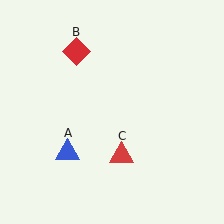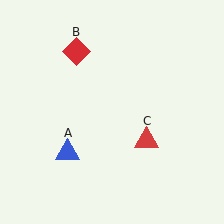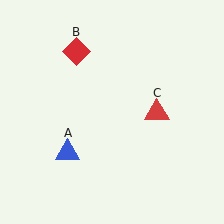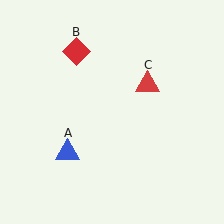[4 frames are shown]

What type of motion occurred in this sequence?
The red triangle (object C) rotated counterclockwise around the center of the scene.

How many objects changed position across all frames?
1 object changed position: red triangle (object C).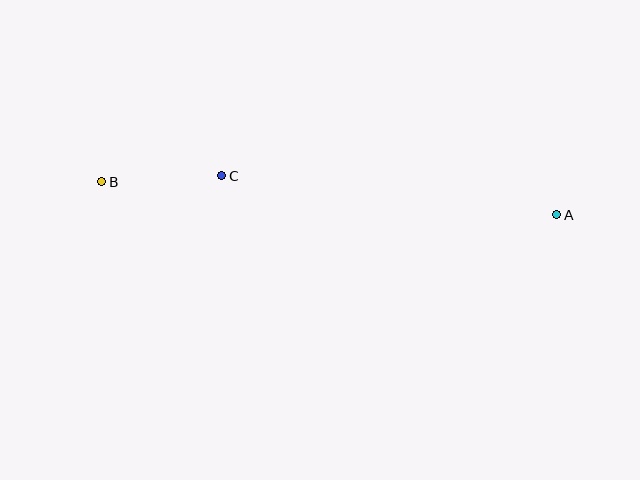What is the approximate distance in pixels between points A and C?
The distance between A and C is approximately 337 pixels.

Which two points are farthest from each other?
Points A and B are farthest from each other.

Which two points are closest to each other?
Points B and C are closest to each other.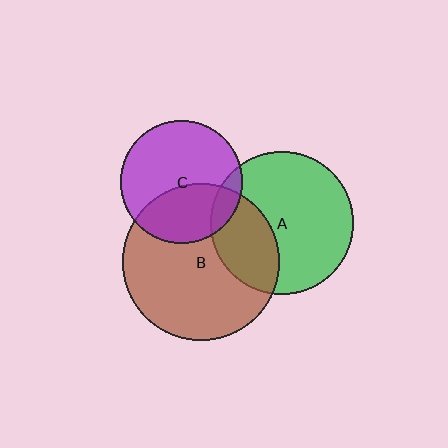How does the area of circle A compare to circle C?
Approximately 1.4 times.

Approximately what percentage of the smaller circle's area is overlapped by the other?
Approximately 10%.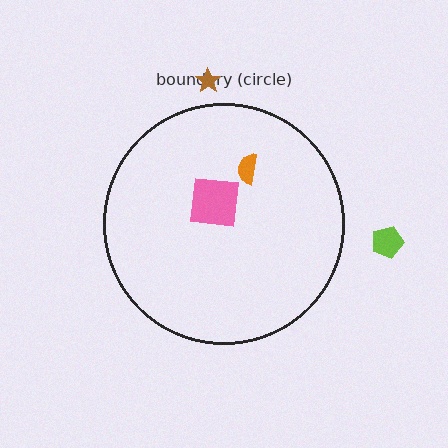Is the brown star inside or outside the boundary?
Outside.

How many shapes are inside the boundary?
2 inside, 2 outside.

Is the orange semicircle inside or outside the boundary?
Inside.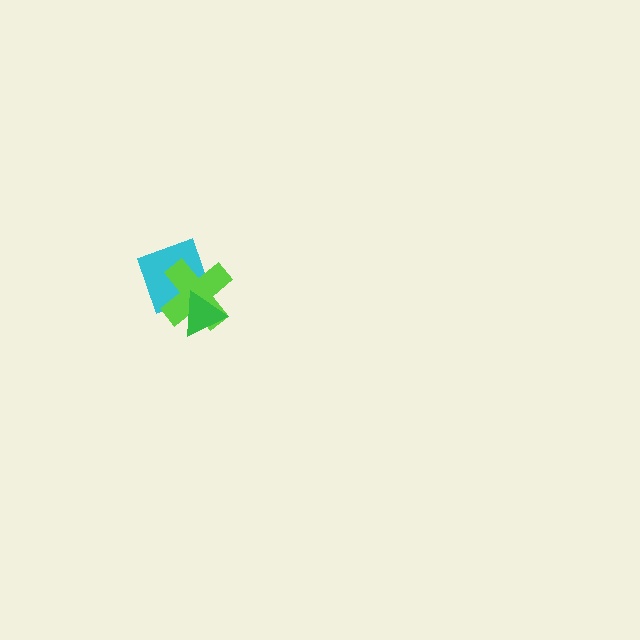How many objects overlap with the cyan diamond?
2 objects overlap with the cyan diamond.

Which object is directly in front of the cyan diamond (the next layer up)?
The lime cross is directly in front of the cyan diamond.